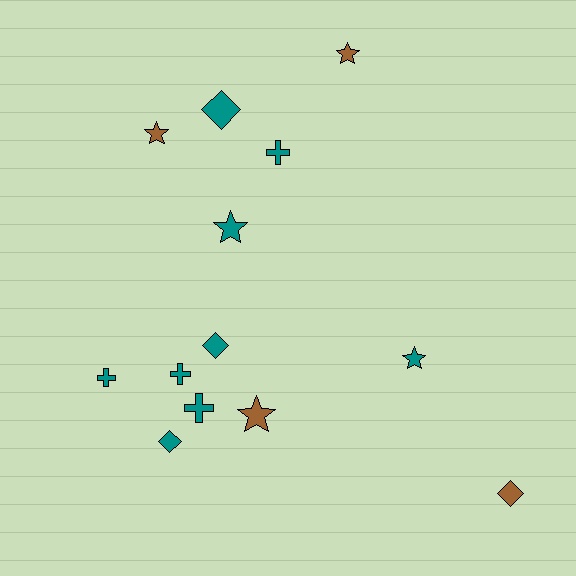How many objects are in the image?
There are 13 objects.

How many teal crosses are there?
There are 4 teal crosses.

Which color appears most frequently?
Teal, with 9 objects.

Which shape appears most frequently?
Star, with 5 objects.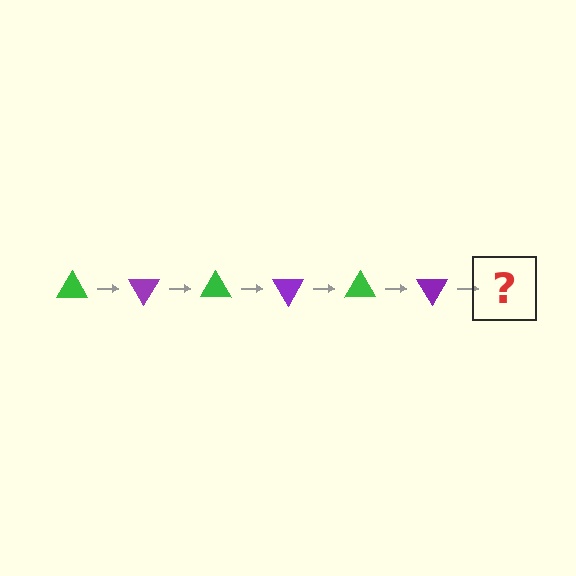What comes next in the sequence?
The next element should be a green triangle, rotated 360 degrees from the start.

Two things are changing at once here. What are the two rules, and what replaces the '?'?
The two rules are that it rotates 60 degrees each step and the color cycles through green and purple. The '?' should be a green triangle, rotated 360 degrees from the start.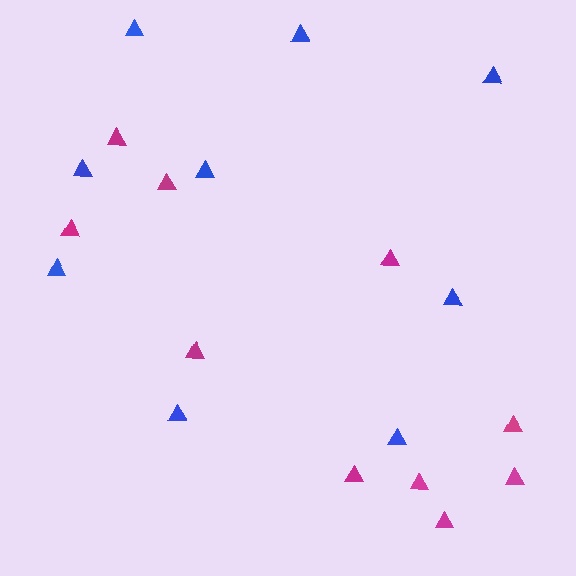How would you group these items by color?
There are 2 groups: one group of blue triangles (9) and one group of magenta triangles (10).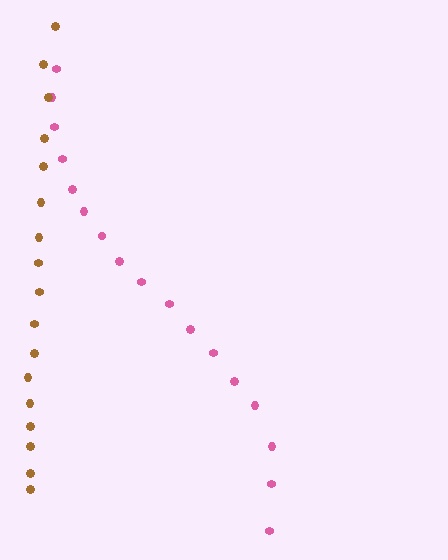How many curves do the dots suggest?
There are 2 distinct paths.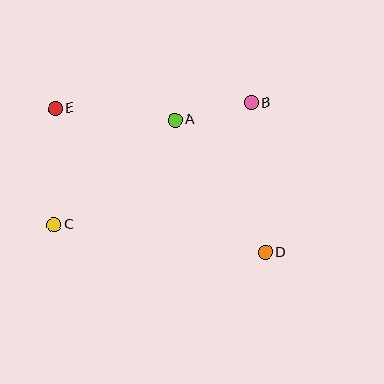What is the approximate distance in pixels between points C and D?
The distance between C and D is approximately 213 pixels.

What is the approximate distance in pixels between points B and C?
The distance between B and C is approximately 232 pixels.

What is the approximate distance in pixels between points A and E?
The distance between A and E is approximately 120 pixels.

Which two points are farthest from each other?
Points D and E are farthest from each other.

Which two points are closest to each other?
Points A and B are closest to each other.